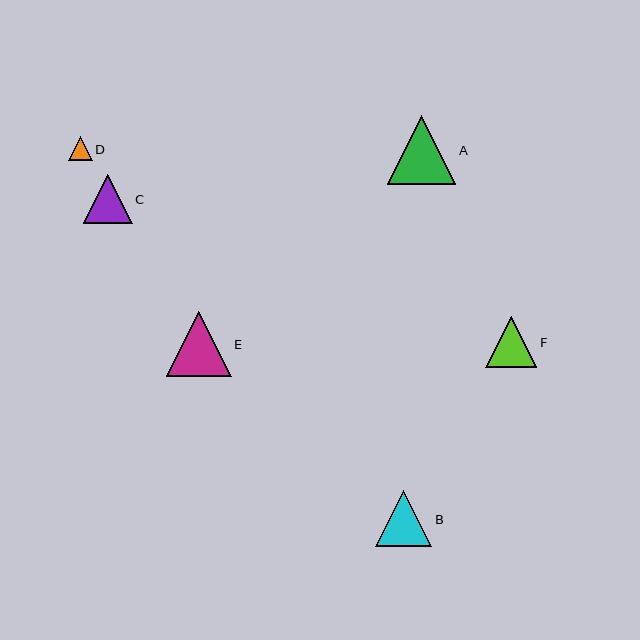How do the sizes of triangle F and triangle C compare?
Triangle F and triangle C are approximately the same size.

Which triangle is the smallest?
Triangle D is the smallest with a size of approximately 24 pixels.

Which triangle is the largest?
Triangle A is the largest with a size of approximately 68 pixels.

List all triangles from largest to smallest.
From largest to smallest: A, E, B, F, C, D.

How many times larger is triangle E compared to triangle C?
Triangle E is approximately 1.3 times the size of triangle C.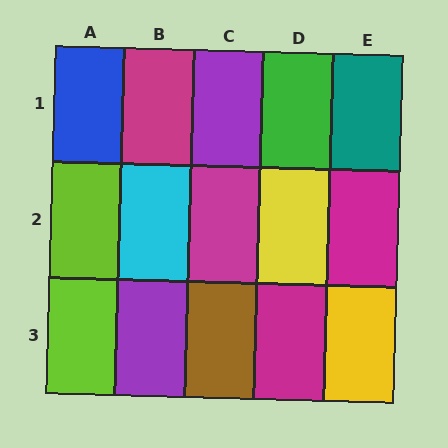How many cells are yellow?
2 cells are yellow.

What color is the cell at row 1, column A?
Blue.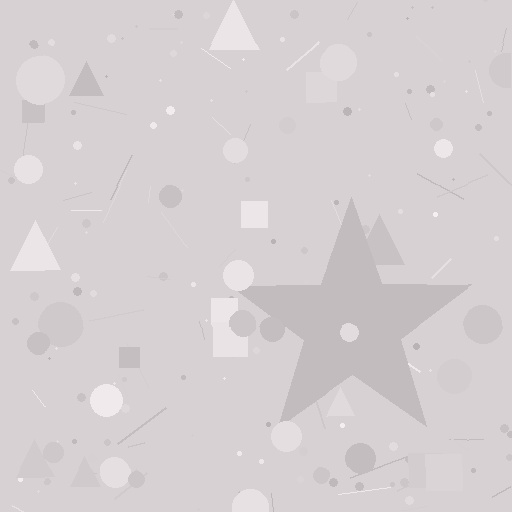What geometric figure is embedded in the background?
A star is embedded in the background.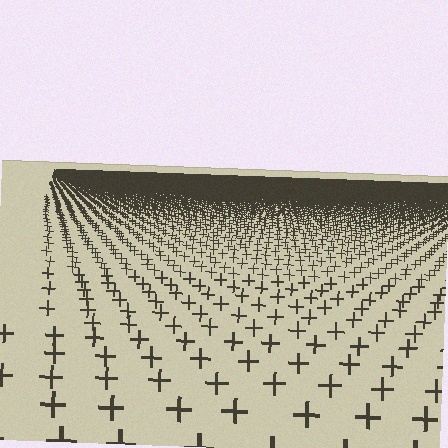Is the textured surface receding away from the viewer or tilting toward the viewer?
The surface is receding away from the viewer. Texture elements get smaller and denser toward the top.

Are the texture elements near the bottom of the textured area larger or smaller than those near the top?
Larger. Near the bottom, elements are closer to the viewer and appear at a bigger on-screen size.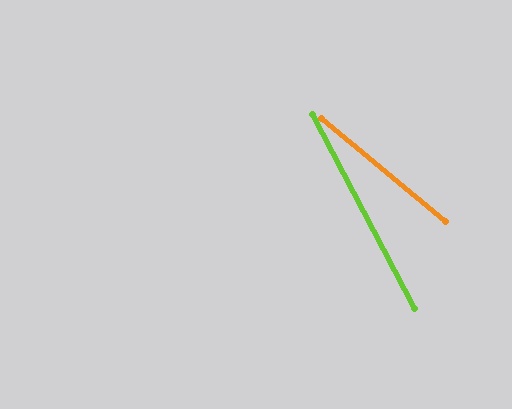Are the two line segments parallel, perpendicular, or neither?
Neither parallel nor perpendicular — they differ by about 23°.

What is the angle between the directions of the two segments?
Approximately 23 degrees.